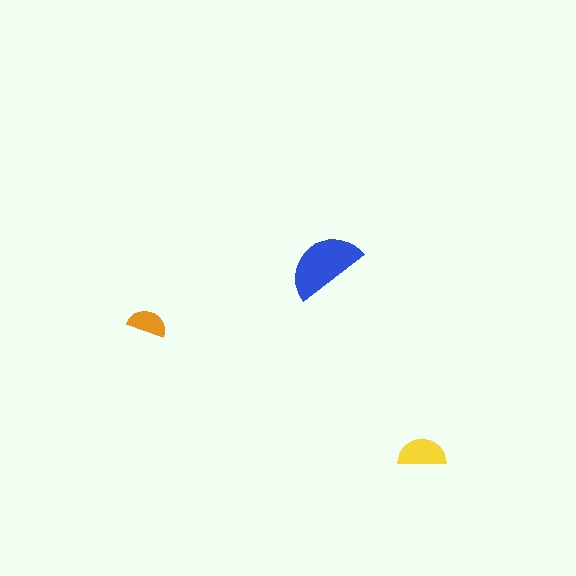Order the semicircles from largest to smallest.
the blue one, the yellow one, the orange one.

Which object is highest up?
The blue semicircle is topmost.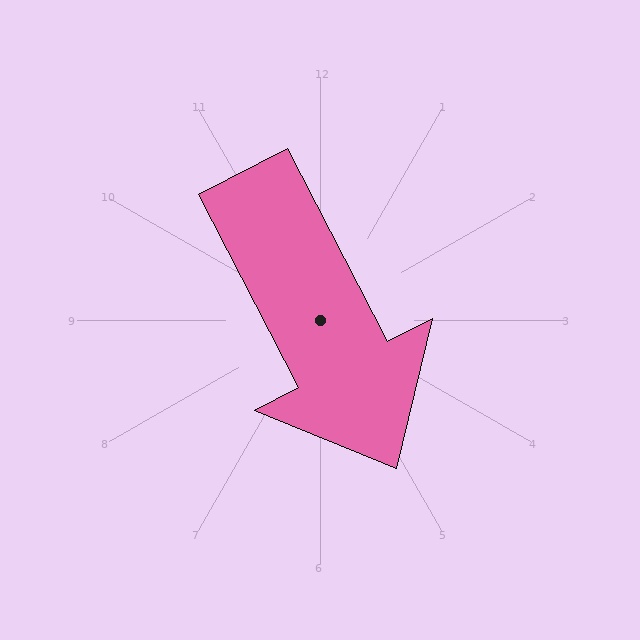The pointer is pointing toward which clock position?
Roughly 5 o'clock.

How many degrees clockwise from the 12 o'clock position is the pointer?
Approximately 153 degrees.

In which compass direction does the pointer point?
Southeast.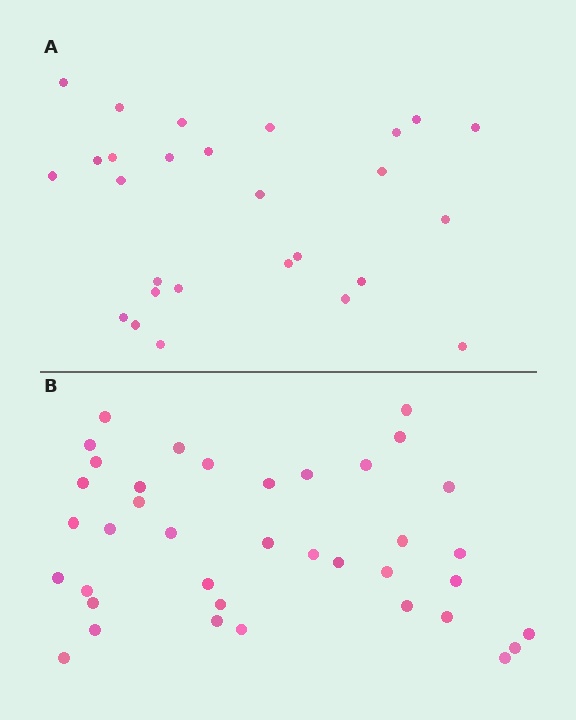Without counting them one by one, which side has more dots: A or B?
Region B (the bottom region) has more dots.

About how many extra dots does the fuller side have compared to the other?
Region B has roughly 12 or so more dots than region A.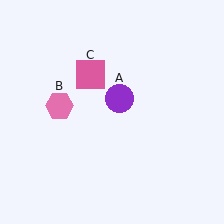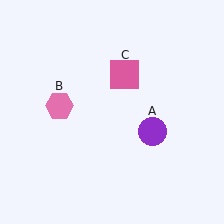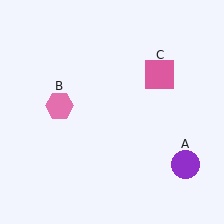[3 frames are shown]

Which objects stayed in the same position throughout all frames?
Pink hexagon (object B) remained stationary.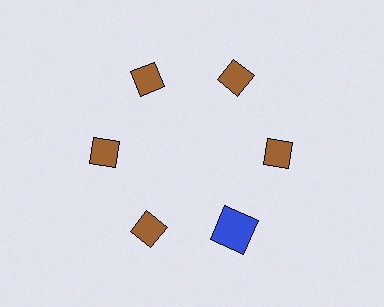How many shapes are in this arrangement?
There are 6 shapes arranged in a ring pattern.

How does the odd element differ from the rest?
It differs in both color (blue instead of brown) and shape (square instead of diamond).